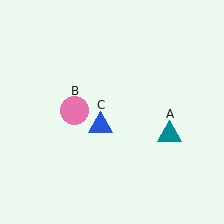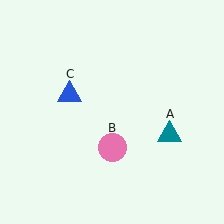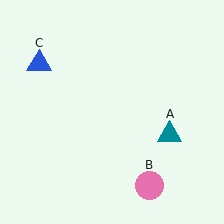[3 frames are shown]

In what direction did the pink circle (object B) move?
The pink circle (object B) moved down and to the right.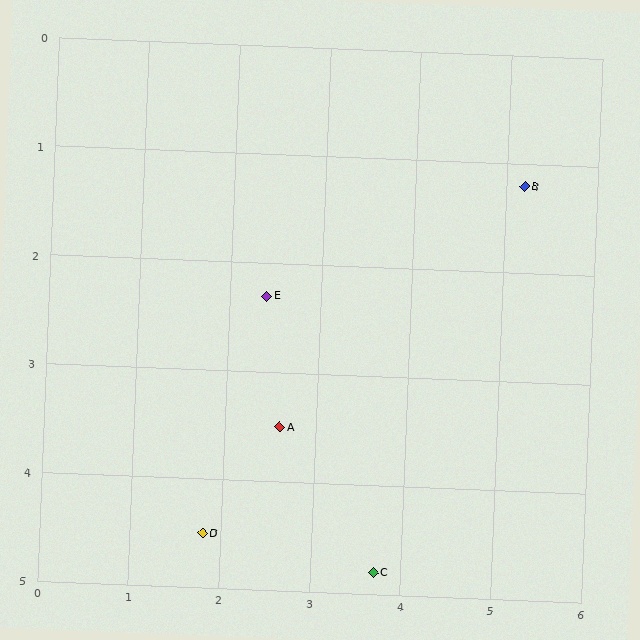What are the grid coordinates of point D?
Point D is at approximately (1.8, 4.5).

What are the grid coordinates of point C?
Point C is at approximately (3.7, 4.8).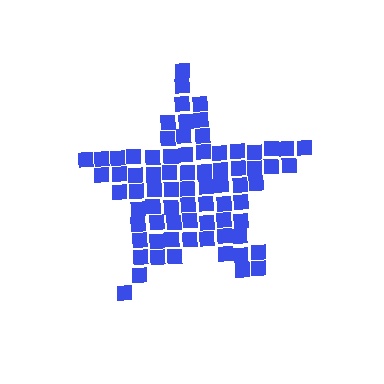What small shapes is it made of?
It is made of small squares.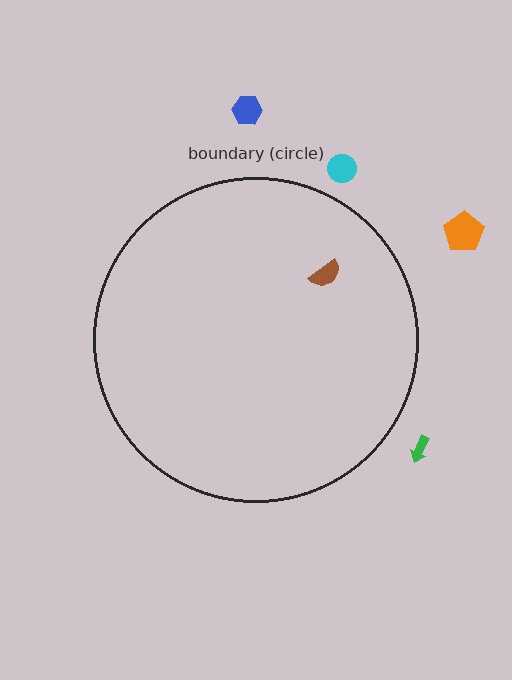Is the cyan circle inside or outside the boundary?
Outside.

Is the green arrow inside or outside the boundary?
Outside.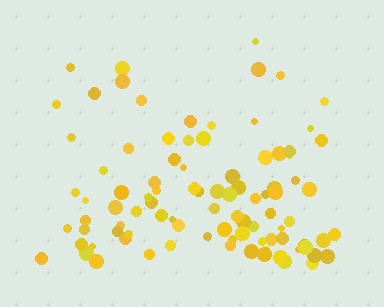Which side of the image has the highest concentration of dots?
The bottom.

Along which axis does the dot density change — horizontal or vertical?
Vertical.